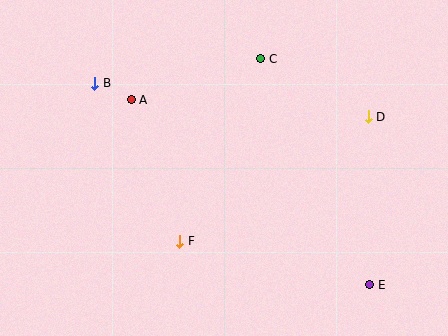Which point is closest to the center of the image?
Point F at (180, 241) is closest to the center.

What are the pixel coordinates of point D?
Point D is at (368, 117).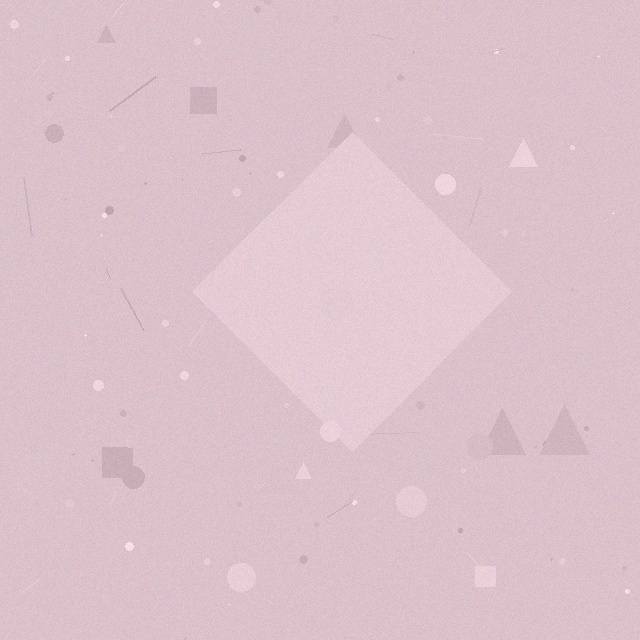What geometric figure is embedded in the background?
A diamond is embedded in the background.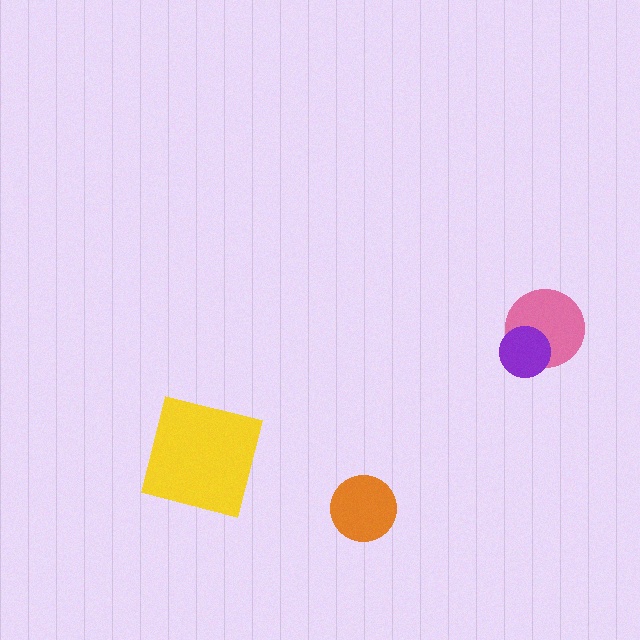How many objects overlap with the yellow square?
0 objects overlap with the yellow square.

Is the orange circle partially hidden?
No, no other shape covers it.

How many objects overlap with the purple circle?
1 object overlaps with the purple circle.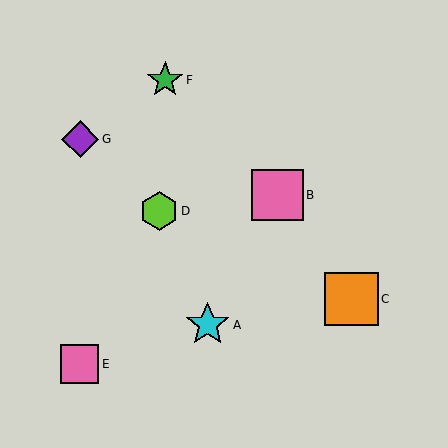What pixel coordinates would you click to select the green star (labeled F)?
Click at (165, 80) to select the green star F.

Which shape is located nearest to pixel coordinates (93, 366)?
The pink square (labeled E) at (80, 364) is nearest to that location.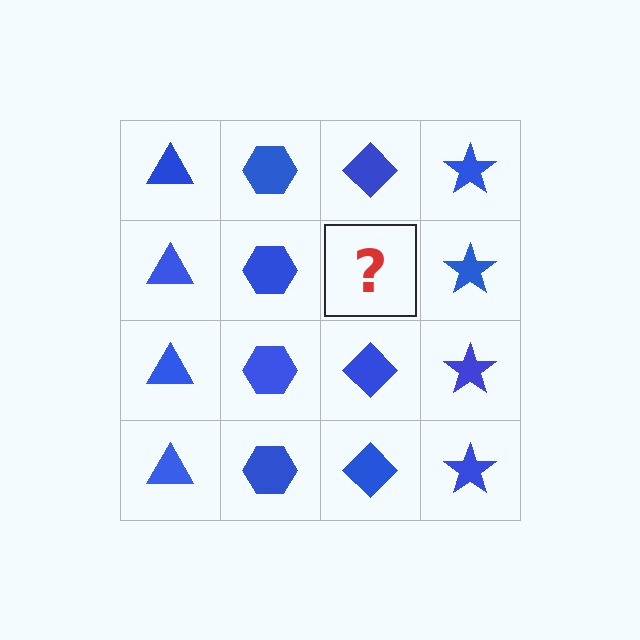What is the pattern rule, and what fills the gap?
The rule is that each column has a consistent shape. The gap should be filled with a blue diamond.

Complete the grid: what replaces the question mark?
The question mark should be replaced with a blue diamond.